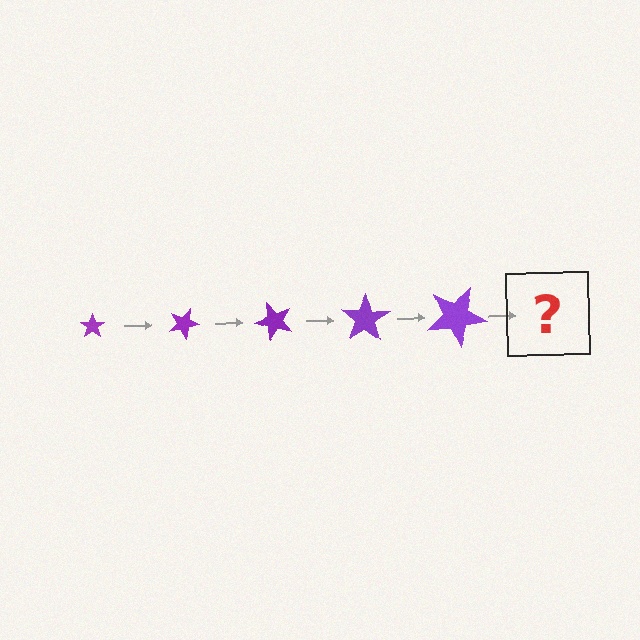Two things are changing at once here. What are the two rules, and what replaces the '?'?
The two rules are that the star grows larger each step and it rotates 25 degrees each step. The '?' should be a star, larger than the previous one and rotated 125 degrees from the start.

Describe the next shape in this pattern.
It should be a star, larger than the previous one and rotated 125 degrees from the start.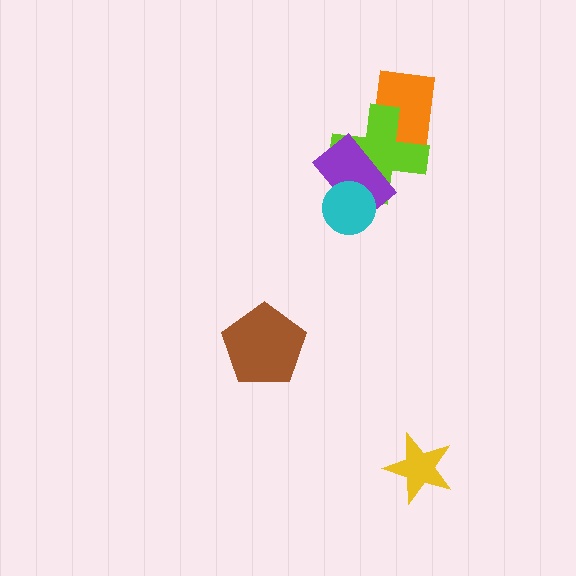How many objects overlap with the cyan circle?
2 objects overlap with the cyan circle.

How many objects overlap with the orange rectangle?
2 objects overlap with the orange rectangle.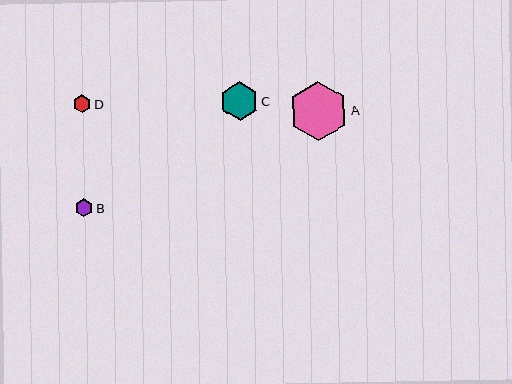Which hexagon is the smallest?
Hexagon B is the smallest with a size of approximately 18 pixels.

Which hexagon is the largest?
Hexagon A is the largest with a size of approximately 59 pixels.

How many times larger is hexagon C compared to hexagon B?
Hexagon C is approximately 2.2 times the size of hexagon B.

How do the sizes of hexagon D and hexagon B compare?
Hexagon D and hexagon B are approximately the same size.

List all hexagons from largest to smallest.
From largest to smallest: A, C, D, B.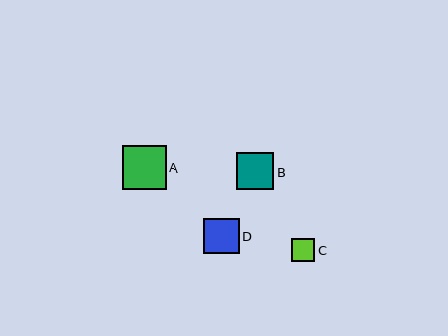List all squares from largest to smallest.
From largest to smallest: A, B, D, C.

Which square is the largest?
Square A is the largest with a size of approximately 44 pixels.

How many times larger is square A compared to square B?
Square A is approximately 1.2 times the size of square B.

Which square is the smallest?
Square C is the smallest with a size of approximately 23 pixels.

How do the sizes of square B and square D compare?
Square B and square D are approximately the same size.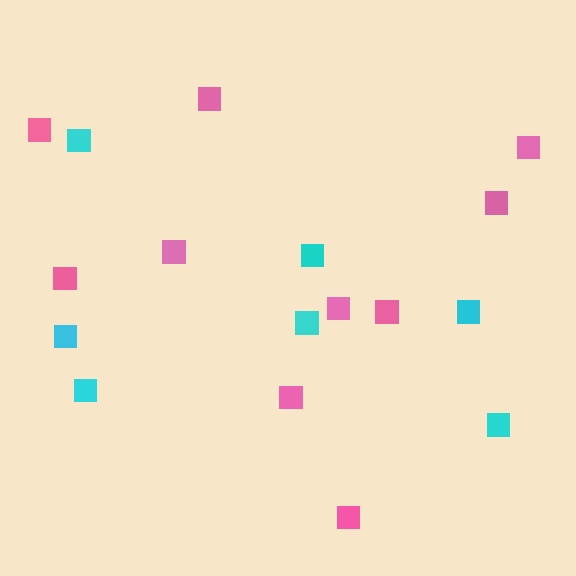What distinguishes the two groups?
There are 2 groups: one group of cyan squares (7) and one group of pink squares (10).